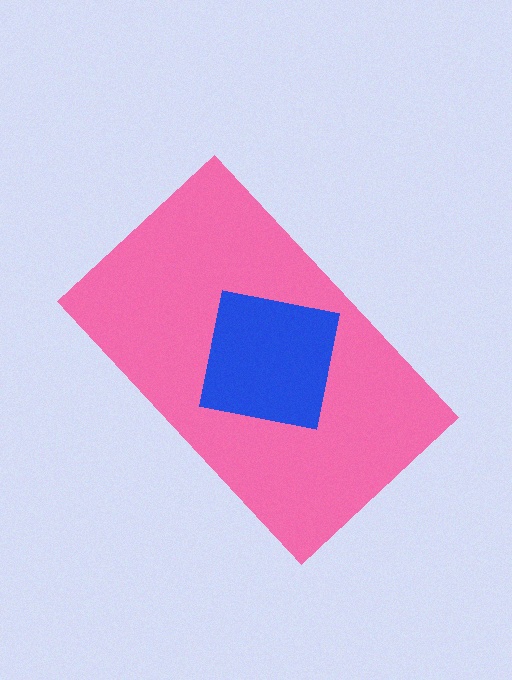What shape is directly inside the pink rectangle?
The blue square.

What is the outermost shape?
The pink rectangle.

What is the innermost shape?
The blue square.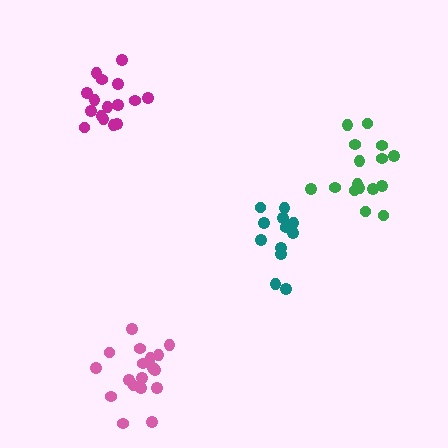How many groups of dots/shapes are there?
There are 4 groups.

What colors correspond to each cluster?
The clusters are colored: teal, magenta, pink, green.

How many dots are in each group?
Group 1: 13 dots, Group 2: 16 dots, Group 3: 18 dots, Group 4: 16 dots (63 total).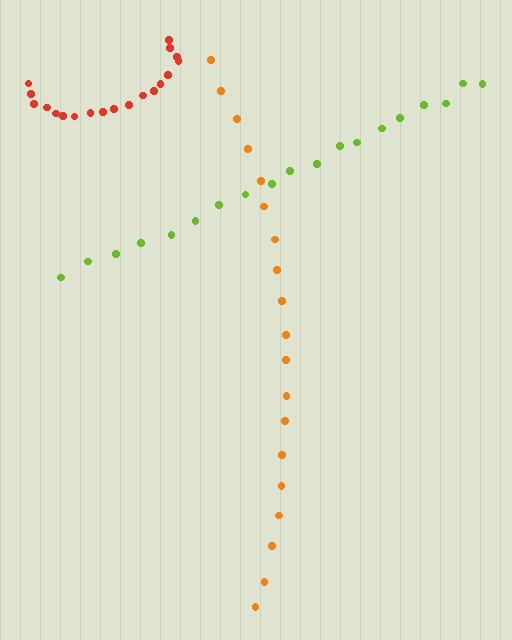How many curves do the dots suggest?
There are 3 distinct paths.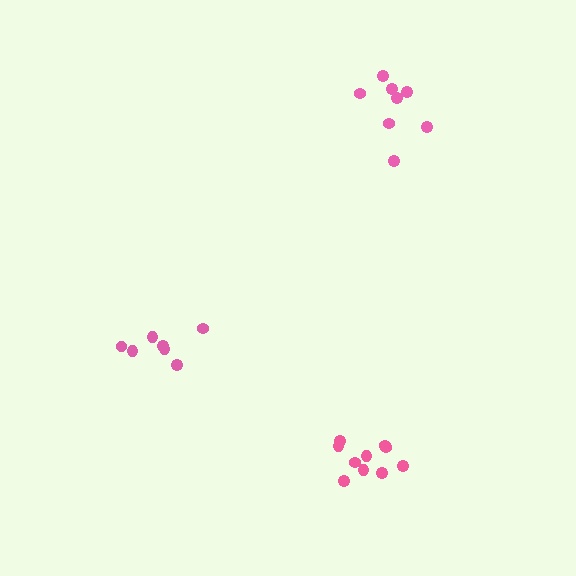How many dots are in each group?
Group 1: 10 dots, Group 2: 8 dots, Group 3: 7 dots (25 total).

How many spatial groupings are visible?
There are 3 spatial groupings.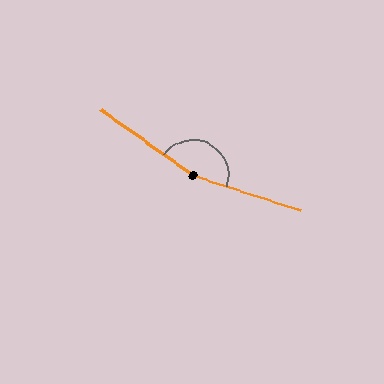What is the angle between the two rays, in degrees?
Approximately 162 degrees.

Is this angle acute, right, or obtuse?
It is obtuse.